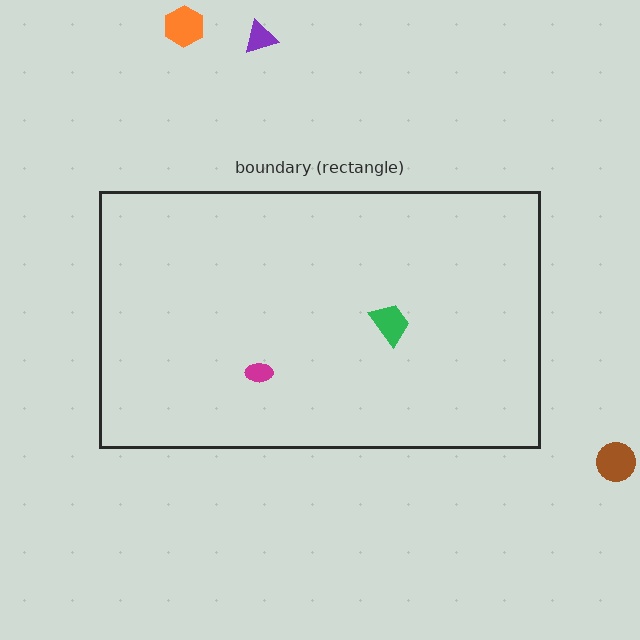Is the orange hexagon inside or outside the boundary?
Outside.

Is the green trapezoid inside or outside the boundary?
Inside.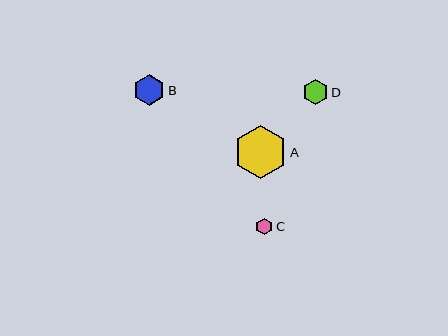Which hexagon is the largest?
Hexagon A is the largest with a size of approximately 53 pixels.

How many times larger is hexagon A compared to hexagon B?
Hexagon A is approximately 1.7 times the size of hexagon B.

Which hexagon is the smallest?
Hexagon C is the smallest with a size of approximately 17 pixels.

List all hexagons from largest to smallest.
From largest to smallest: A, B, D, C.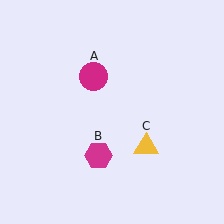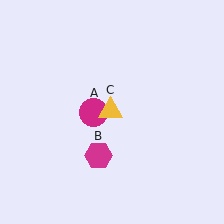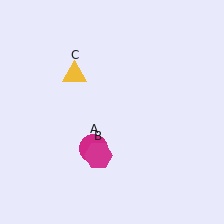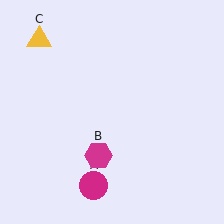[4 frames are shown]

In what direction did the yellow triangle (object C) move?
The yellow triangle (object C) moved up and to the left.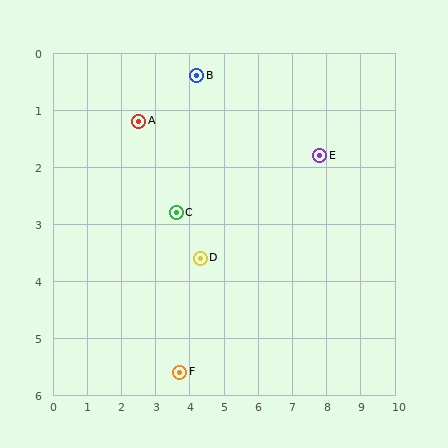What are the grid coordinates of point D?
Point D is at approximately (4.3, 3.6).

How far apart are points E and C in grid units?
Points E and C are about 4.3 grid units apart.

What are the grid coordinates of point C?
Point C is at approximately (3.6, 2.8).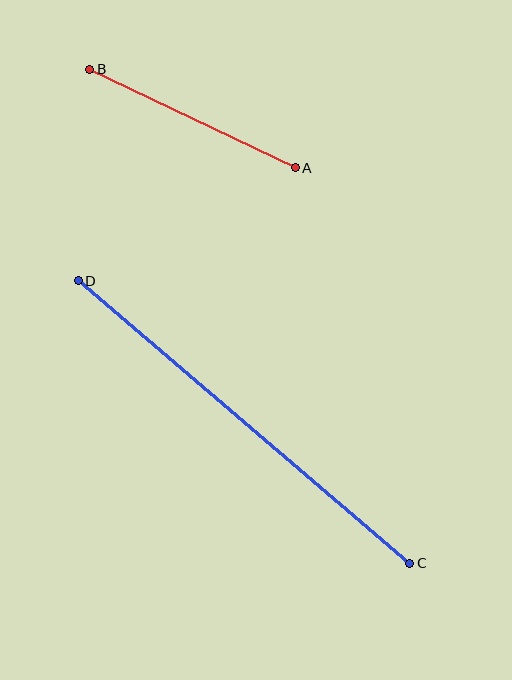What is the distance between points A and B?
The distance is approximately 227 pixels.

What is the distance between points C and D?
The distance is approximately 436 pixels.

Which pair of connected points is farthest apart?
Points C and D are farthest apart.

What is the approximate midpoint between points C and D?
The midpoint is at approximately (244, 422) pixels.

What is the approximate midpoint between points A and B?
The midpoint is at approximately (192, 119) pixels.